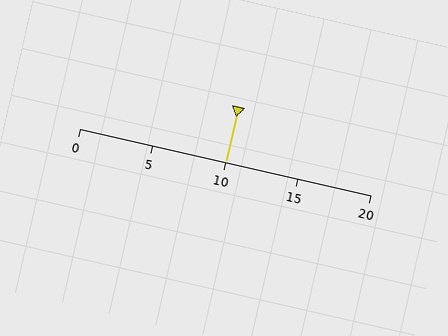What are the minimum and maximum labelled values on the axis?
The axis runs from 0 to 20.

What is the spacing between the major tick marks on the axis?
The major ticks are spaced 5 apart.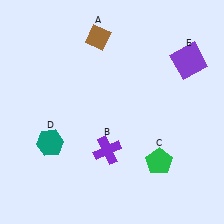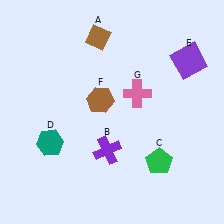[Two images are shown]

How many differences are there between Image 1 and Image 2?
There are 2 differences between the two images.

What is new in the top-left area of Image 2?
A brown hexagon (F) was added in the top-left area of Image 2.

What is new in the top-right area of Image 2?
A pink cross (G) was added in the top-right area of Image 2.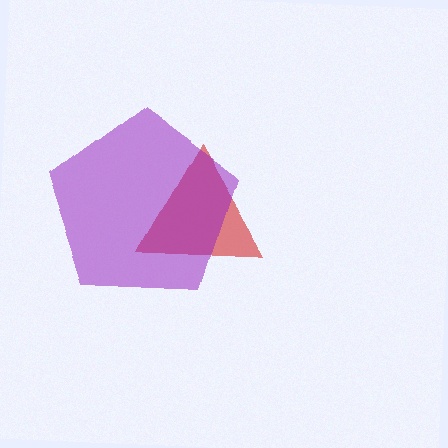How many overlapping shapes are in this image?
There are 2 overlapping shapes in the image.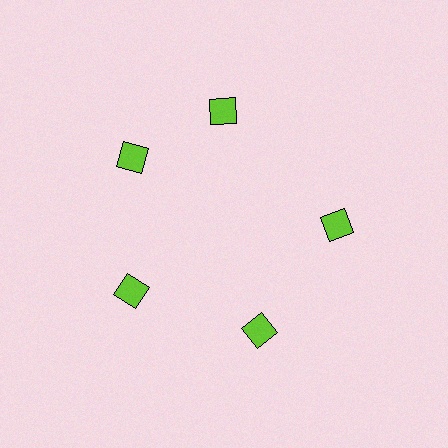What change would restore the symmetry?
The symmetry would be restored by rotating it back into even spacing with its neighbors so that all 5 squares sit at equal angles and equal distance from the center.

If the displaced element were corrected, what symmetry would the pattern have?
It would have 5-fold rotational symmetry — the pattern would map onto itself every 72 degrees.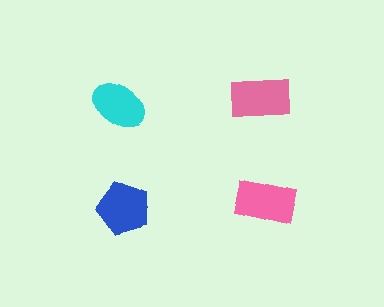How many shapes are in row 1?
2 shapes.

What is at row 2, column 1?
A blue pentagon.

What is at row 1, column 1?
A cyan ellipse.